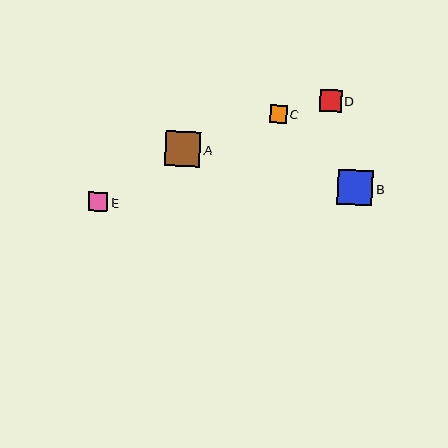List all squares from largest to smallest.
From largest to smallest: B, A, D, E, C.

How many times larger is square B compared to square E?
Square B is approximately 1.9 times the size of square E.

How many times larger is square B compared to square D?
Square B is approximately 1.6 times the size of square D.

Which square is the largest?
Square B is the largest with a size of approximately 36 pixels.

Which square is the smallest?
Square C is the smallest with a size of approximately 17 pixels.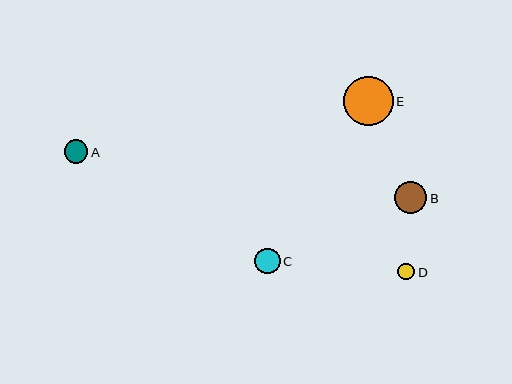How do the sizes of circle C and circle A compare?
Circle C and circle A are approximately the same size.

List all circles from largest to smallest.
From largest to smallest: E, B, C, A, D.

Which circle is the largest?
Circle E is the largest with a size of approximately 50 pixels.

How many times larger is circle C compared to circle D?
Circle C is approximately 1.5 times the size of circle D.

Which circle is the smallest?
Circle D is the smallest with a size of approximately 17 pixels.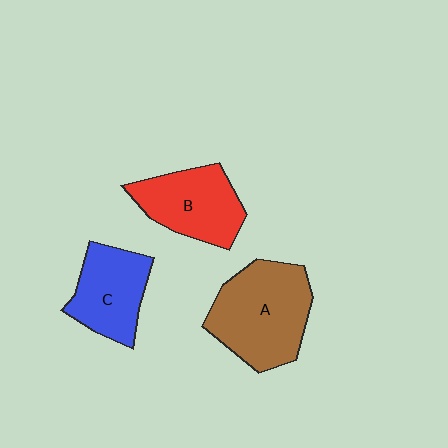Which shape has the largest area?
Shape A (brown).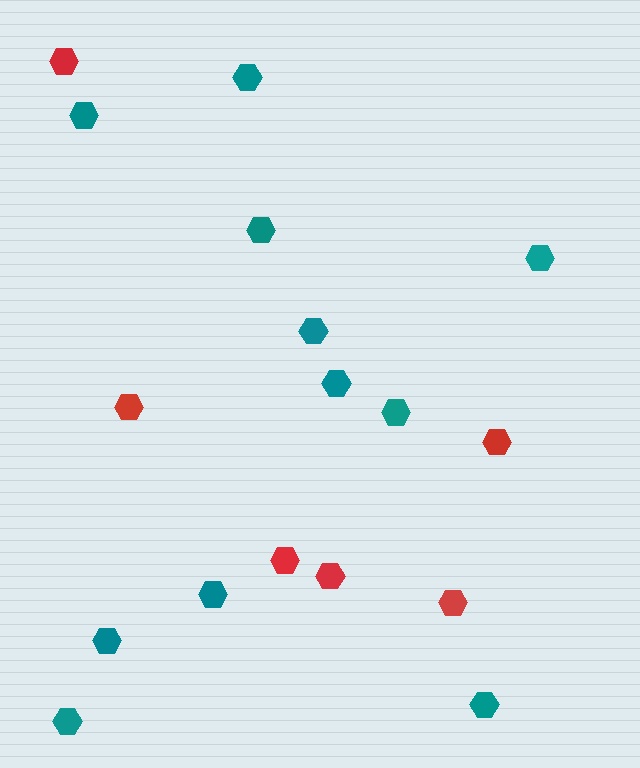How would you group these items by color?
There are 2 groups: one group of teal hexagons (11) and one group of red hexagons (6).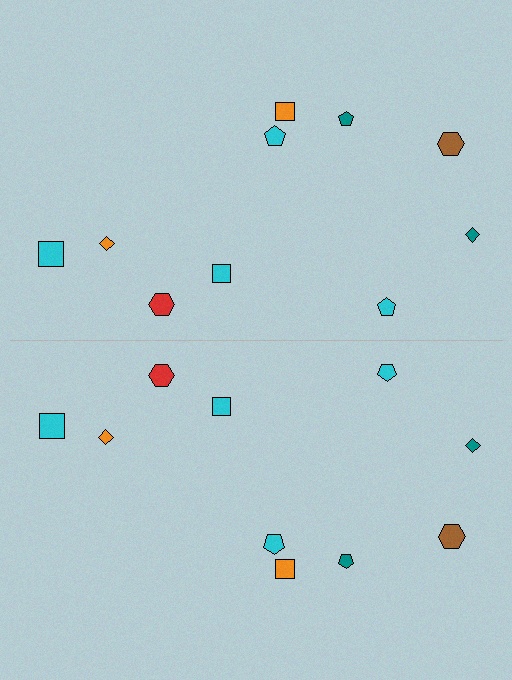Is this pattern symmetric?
Yes, this pattern has bilateral (reflection) symmetry.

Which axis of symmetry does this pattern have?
The pattern has a horizontal axis of symmetry running through the center of the image.